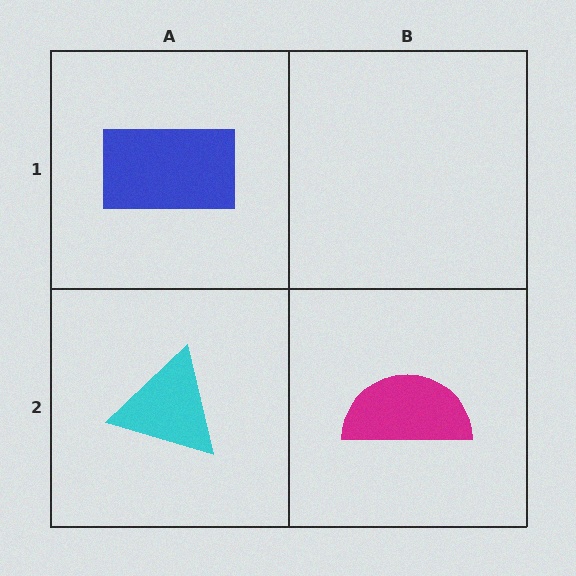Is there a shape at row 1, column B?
No, that cell is empty.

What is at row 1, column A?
A blue rectangle.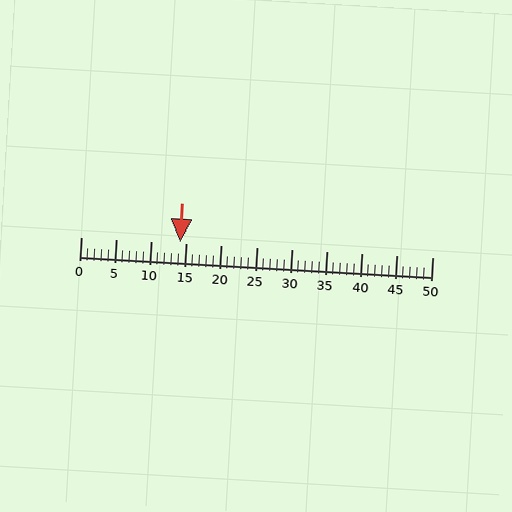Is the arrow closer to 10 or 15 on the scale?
The arrow is closer to 15.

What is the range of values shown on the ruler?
The ruler shows values from 0 to 50.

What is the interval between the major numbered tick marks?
The major tick marks are spaced 5 units apart.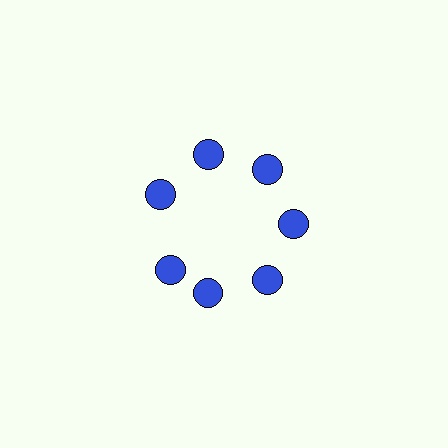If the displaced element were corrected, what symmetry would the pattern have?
It would have 7-fold rotational symmetry — the pattern would map onto itself every 51 degrees.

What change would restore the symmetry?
The symmetry would be restored by rotating it back into even spacing with its neighbors so that all 7 circles sit at equal angles and equal distance from the center.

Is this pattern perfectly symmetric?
No. The 7 blue circles are arranged in a ring, but one element near the 8 o'clock position is rotated out of alignment along the ring, breaking the 7-fold rotational symmetry.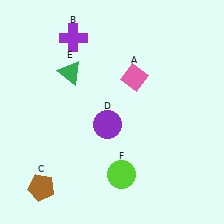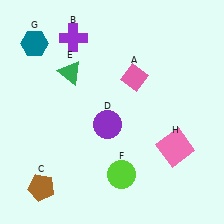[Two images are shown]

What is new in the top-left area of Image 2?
A teal hexagon (G) was added in the top-left area of Image 2.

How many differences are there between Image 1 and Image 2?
There are 2 differences between the two images.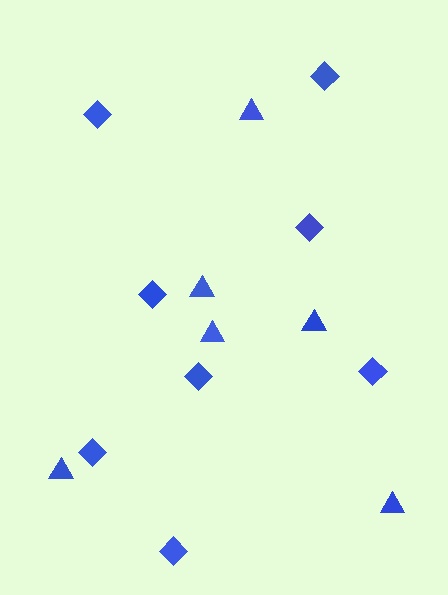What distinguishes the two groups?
There are 2 groups: one group of diamonds (8) and one group of triangles (6).